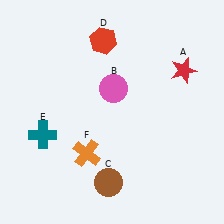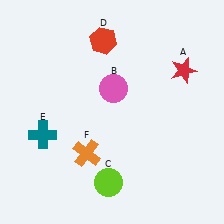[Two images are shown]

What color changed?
The circle (C) changed from brown in Image 1 to lime in Image 2.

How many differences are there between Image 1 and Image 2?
There is 1 difference between the two images.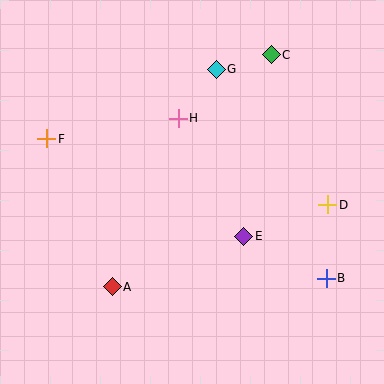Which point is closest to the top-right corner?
Point C is closest to the top-right corner.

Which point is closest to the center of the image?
Point E at (244, 236) is closest to the center.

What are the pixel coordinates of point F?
Point F is at (47, 139).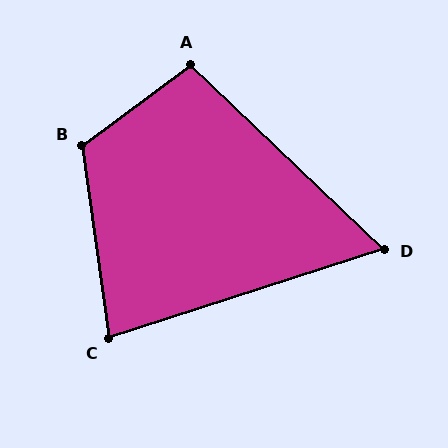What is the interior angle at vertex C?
Approximately 80 degrees (acute).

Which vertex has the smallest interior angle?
D, at approximately 61 degrees.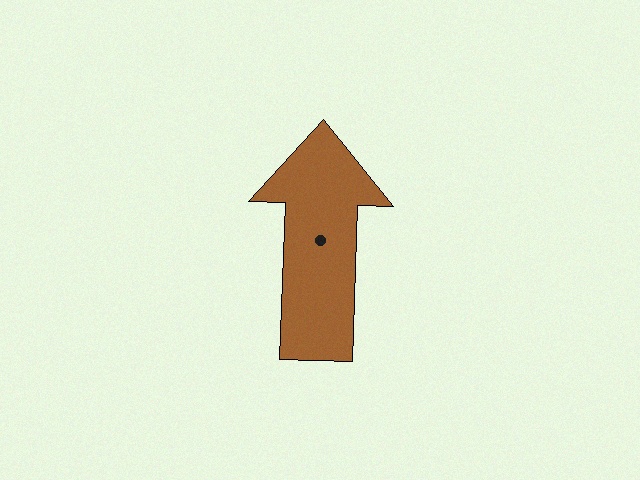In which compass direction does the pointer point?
North.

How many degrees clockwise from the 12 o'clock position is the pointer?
Approximately 2 degrees.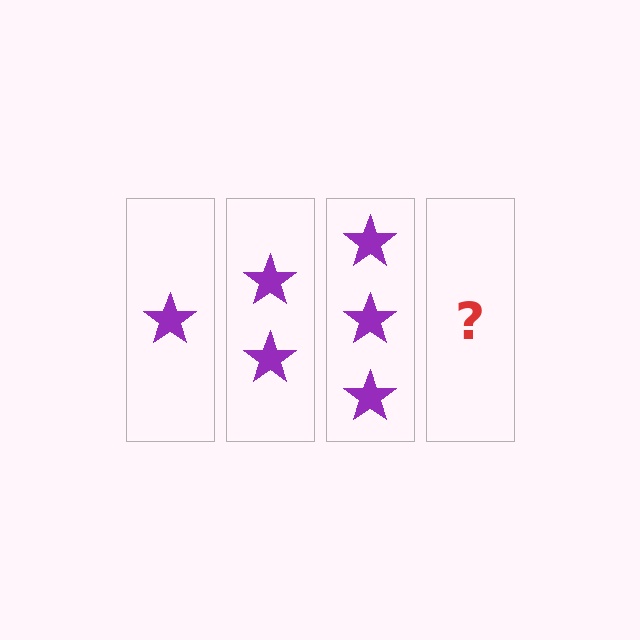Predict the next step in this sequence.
The next step is 4 stars.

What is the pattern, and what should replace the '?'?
The pattern is that each step adds one more star. The '?' should be 4 stars.